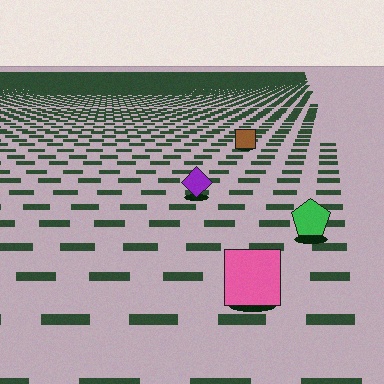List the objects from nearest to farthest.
From nearest to farthest: the pink square, the green pentagon, the purple diamond, the brown square.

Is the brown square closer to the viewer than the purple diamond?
No. The purple diamond is closer — you can tell from the texture gradient: the ground texture is coarser near it.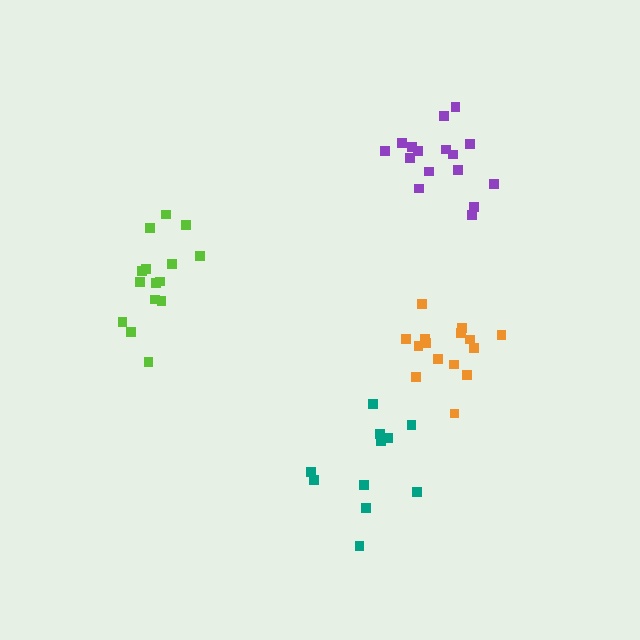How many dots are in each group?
Group 1: 15 dots, Group 2: 16 dots, Group 3: 11 dots, Group 4: 15 dots (57 total).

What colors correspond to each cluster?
The clusters are colored: orange, purple, teal, lime.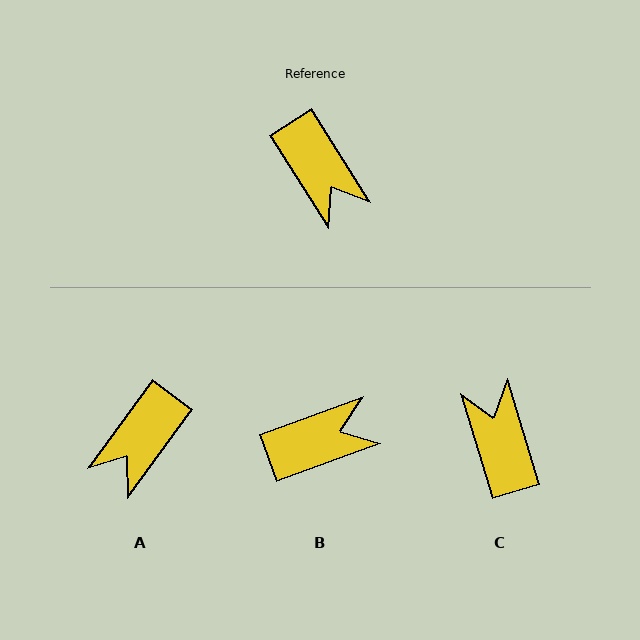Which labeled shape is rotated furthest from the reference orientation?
C, about 164 degrees away.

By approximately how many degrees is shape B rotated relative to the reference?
Approximately 78 degrees counter-clockwise.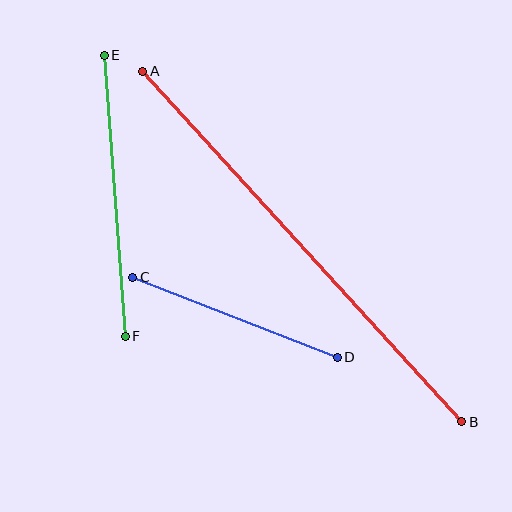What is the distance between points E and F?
The distance is approximately 282 pixels.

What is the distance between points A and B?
The distance is approximately 474 pixels.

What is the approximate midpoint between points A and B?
The midpoint is at approximately (302, 247) pixels.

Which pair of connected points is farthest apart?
Points A and B are farthest apart.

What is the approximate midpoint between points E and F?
The midpoint is at approximately (115, 196) pixels.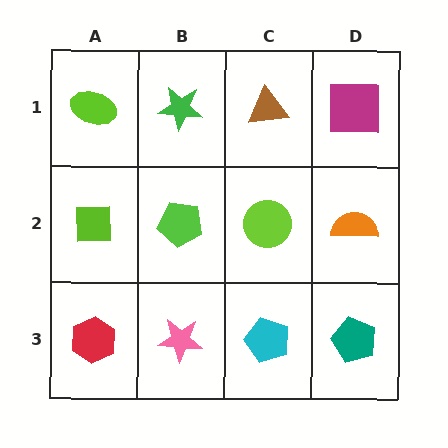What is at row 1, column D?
A magenta square.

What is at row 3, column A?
A red hexagon.